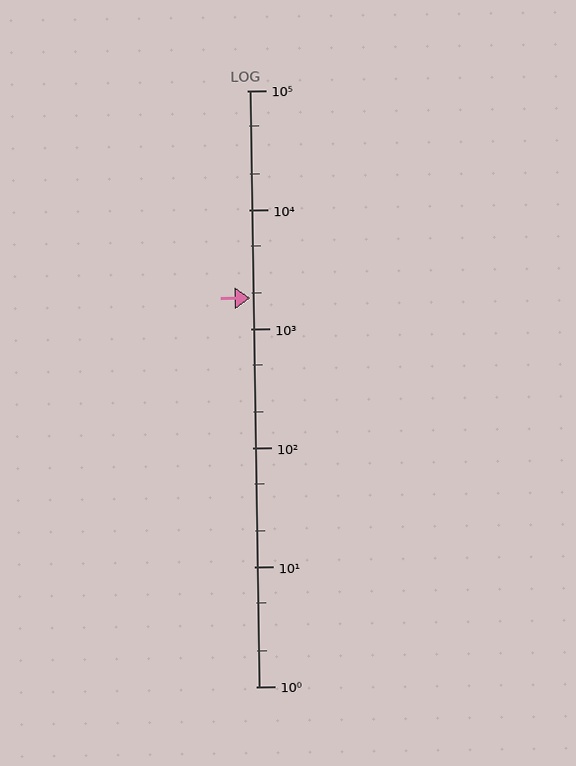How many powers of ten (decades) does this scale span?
The scale spans 5 decades, from 1 to 100000.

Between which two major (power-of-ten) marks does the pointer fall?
The pointer is between 1000 and 10000.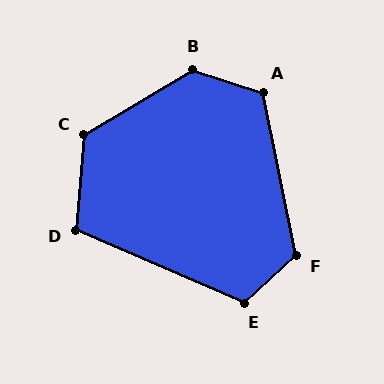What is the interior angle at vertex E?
Approximately 115 degrees (obtuse).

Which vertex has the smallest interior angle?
D, at approximately 109 degrees.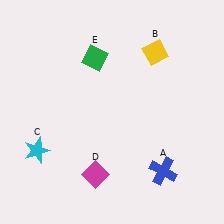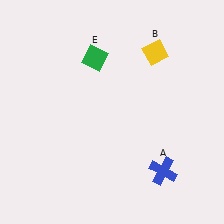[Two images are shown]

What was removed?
The magenta diamond (D), the cyan star (C) were removed in Image 2.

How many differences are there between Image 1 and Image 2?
There are 2 differences between the two images.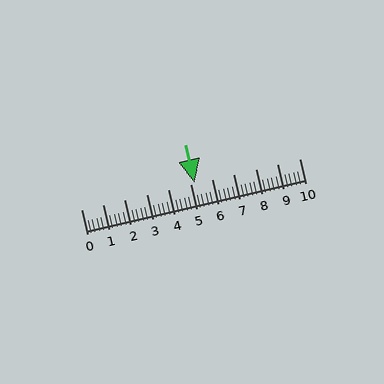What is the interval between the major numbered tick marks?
The major tick marks are spaced 1 units apart.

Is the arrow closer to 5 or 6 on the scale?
The arrow is closer to 5.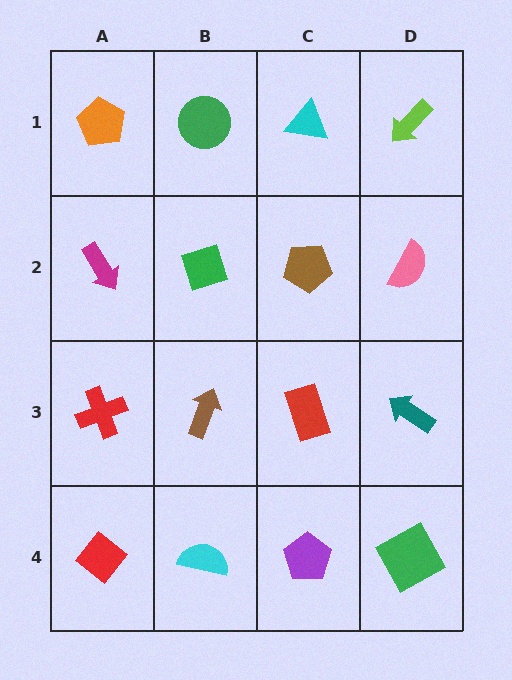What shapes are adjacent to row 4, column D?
A teal arrow (row 3, column D), a purple pentagon (row 4, column C).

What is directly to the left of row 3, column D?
A red rectangle.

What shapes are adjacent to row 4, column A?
A red cross (row 3, column A), a cyan semicircle (row 4, column B).